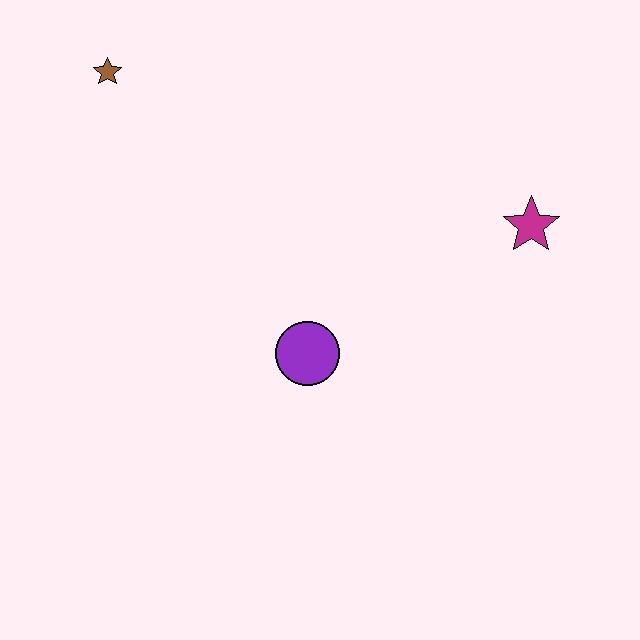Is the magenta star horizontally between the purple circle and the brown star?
No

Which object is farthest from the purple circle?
The brown star is farthest from the purple circle.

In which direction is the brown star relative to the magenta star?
The brown star is to the left of the magenta star.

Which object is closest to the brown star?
The purple circle is closest to the brown star.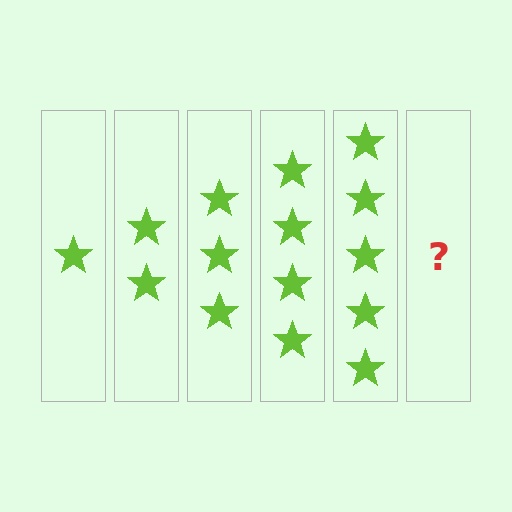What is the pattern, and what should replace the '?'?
The pattern is that each step adds one more star. The '?' should be 6 stars.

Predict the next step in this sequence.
The next step is 6 stars.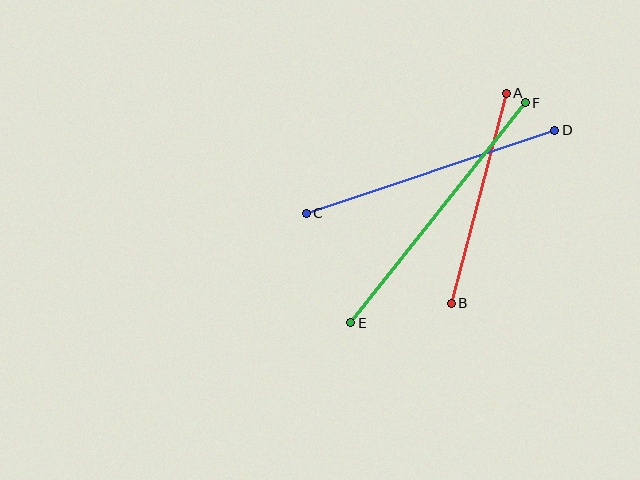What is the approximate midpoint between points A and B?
The midpoint is at approximately (479, 198) pixels.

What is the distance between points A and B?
The distance is approximately 217 pixels.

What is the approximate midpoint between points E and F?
The midpoint is at approximately (438, 213) pixels.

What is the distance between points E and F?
The distance is approximately 281 pixels.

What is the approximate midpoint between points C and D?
The midpoint is at approximately (430, 172) pixels.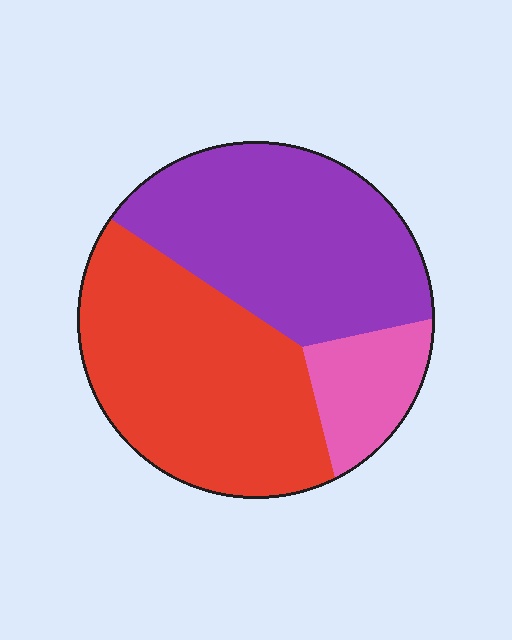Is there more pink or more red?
Red.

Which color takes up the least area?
Pink, at roughly 15%.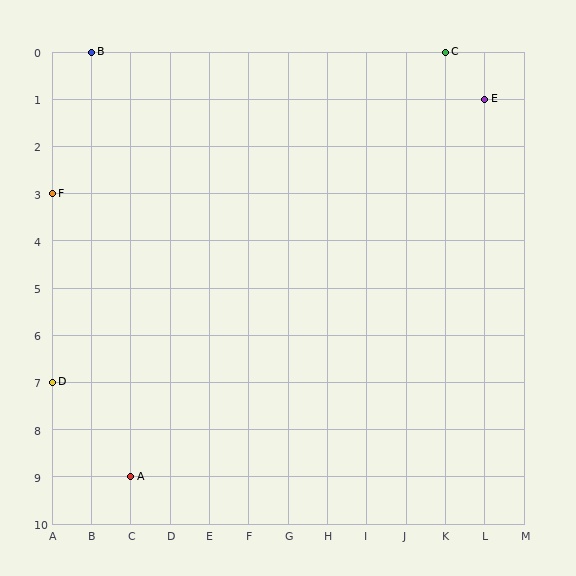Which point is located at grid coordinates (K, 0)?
Point C is at (K, 0).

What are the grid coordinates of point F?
Point F is at grid coordinates (A, 3).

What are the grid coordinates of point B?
Point B is at grid coordinates (B, 0).